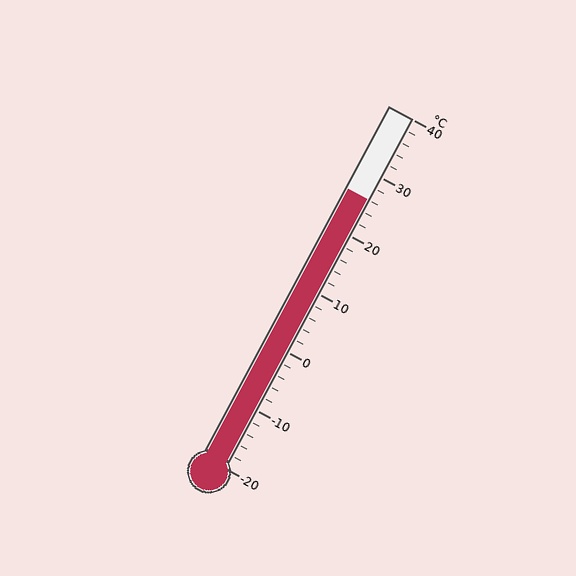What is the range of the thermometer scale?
The thermometer scale ranges from -20°C to 40°C.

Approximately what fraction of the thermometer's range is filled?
The thermometer is filled to approximately 75% of its range.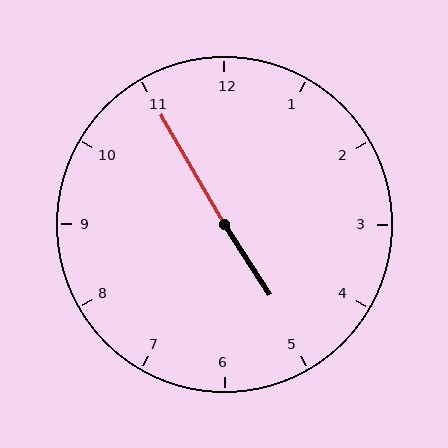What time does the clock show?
4:55.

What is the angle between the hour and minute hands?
Approximately 178 degrees.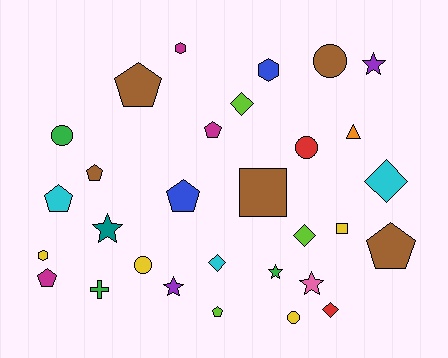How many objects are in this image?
There are 30 objects.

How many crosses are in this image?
There is 1 cross.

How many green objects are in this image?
There are 3 green objects.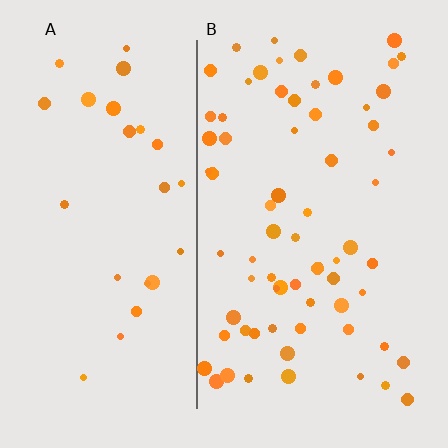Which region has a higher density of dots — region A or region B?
B (the right).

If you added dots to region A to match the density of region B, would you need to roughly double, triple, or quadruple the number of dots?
Approximately triple.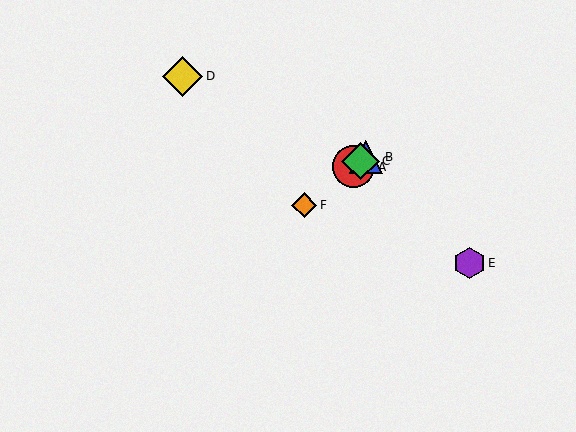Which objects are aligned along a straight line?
Objects A, B, C, F are aligned along a straight line.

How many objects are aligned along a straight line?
4 objects (A, B, C, F) are aligned along a straight line.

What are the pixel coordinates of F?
Object F is at (304, 205).